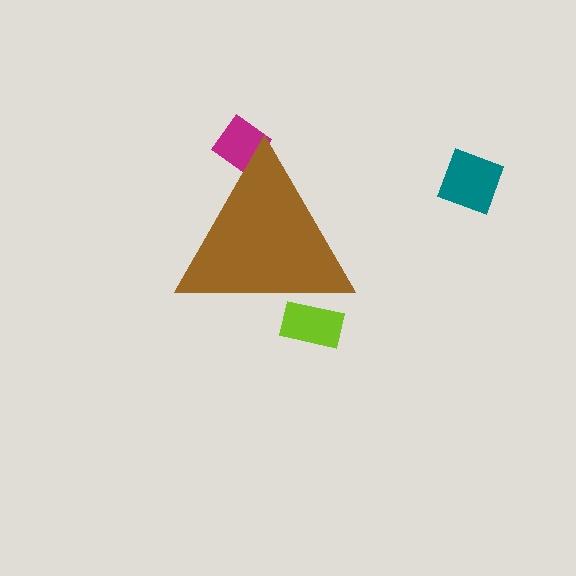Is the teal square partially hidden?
No, the teal square is fully visible.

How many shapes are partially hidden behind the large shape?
2 shapes are partially hidden.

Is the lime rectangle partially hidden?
Yes, the lime rectangle is partially hidden behind the brown triangle.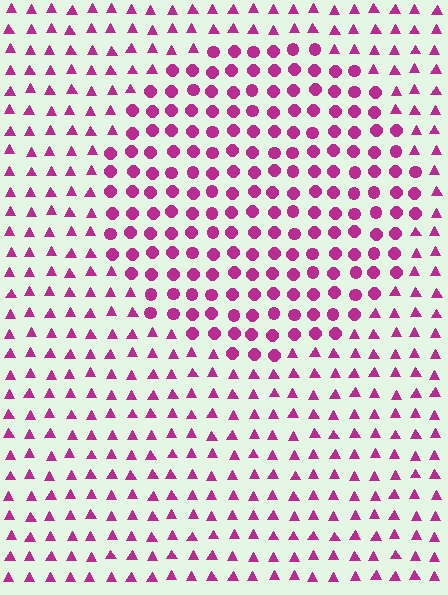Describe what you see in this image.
The image is filled with small magenta elements arranged in a uniform grid. A circle-shaped region contains circles, while the surrounding area contains triangles. The boundary is defined purely by the change in element shape.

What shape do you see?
I see a circle.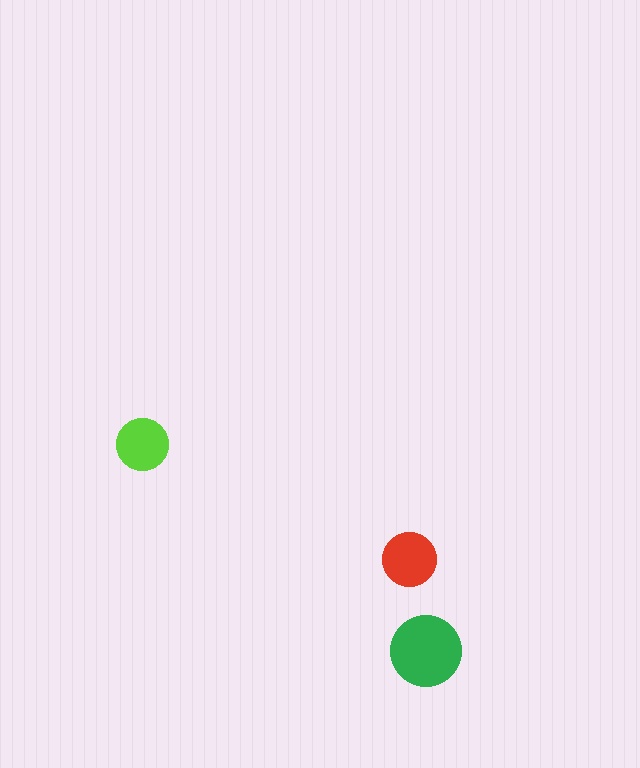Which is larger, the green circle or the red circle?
The green one.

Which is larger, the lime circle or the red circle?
The red one.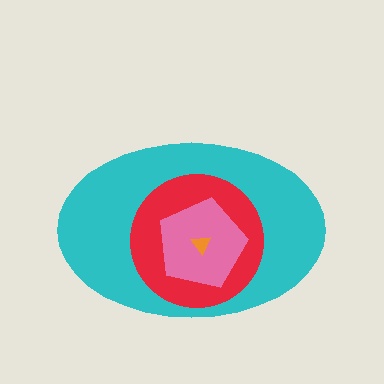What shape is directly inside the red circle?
The pink pentagon.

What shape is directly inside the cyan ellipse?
The red circle.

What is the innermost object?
The orange triangle.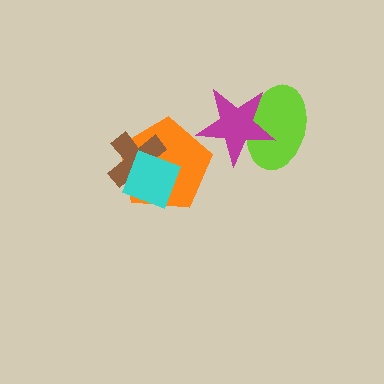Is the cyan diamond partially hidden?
No, no other shape covers it.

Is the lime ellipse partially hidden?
Yes, it is partially covered by another shape.